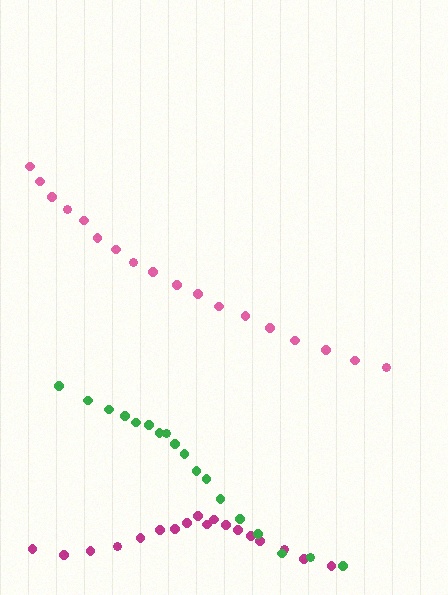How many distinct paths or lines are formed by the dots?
There are 3 distinct paths.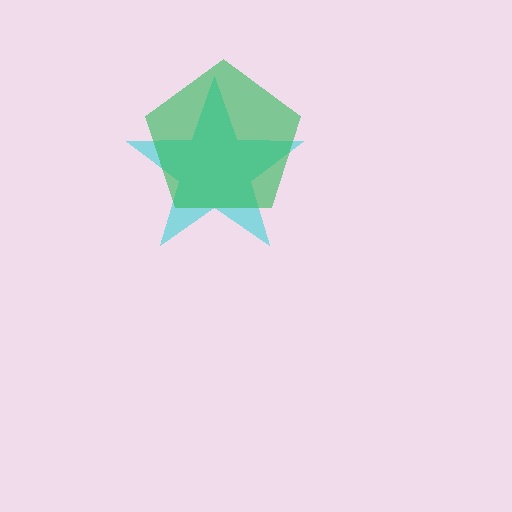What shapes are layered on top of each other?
The layered shapes are: a cyan star, a green pentagon.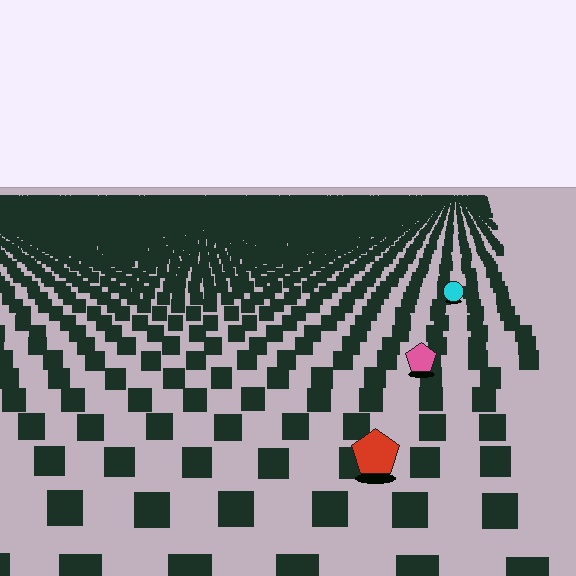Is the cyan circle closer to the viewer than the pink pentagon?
No. The pink pentagon is closer — you can tell from the texture gradient: the ground texture is coarser near it.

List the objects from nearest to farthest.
From nearest to farthest: the red pentagon, the pink pentagon, the cyan circle.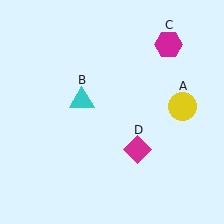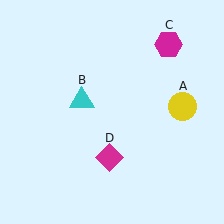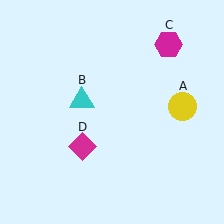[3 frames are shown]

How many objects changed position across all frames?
1 object changed position: magenta diamond (object D).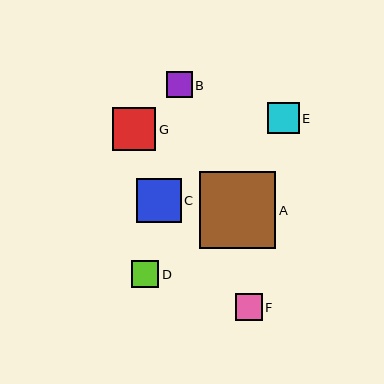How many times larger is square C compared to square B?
Square C is approximately 1.7 times the size of square B.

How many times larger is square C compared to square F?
Square C is approximately 1.7 times the size of square F.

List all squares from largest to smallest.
From largest to smallest: A, C, G, E, D, F, B.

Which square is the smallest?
Square B is the smallest with a size of approximately 26 pixels.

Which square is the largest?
Square A is the largest with a size of approximately 77 pixels.